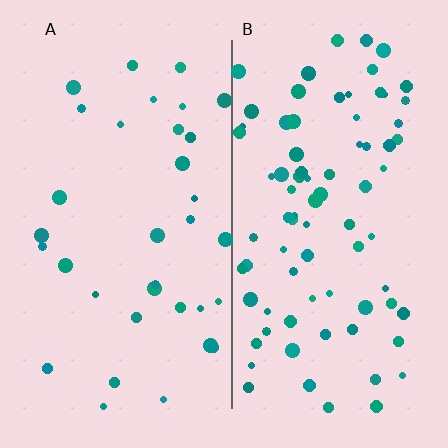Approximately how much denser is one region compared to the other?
Approximately 2.4× — region B over region A.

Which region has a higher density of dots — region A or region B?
B (the right).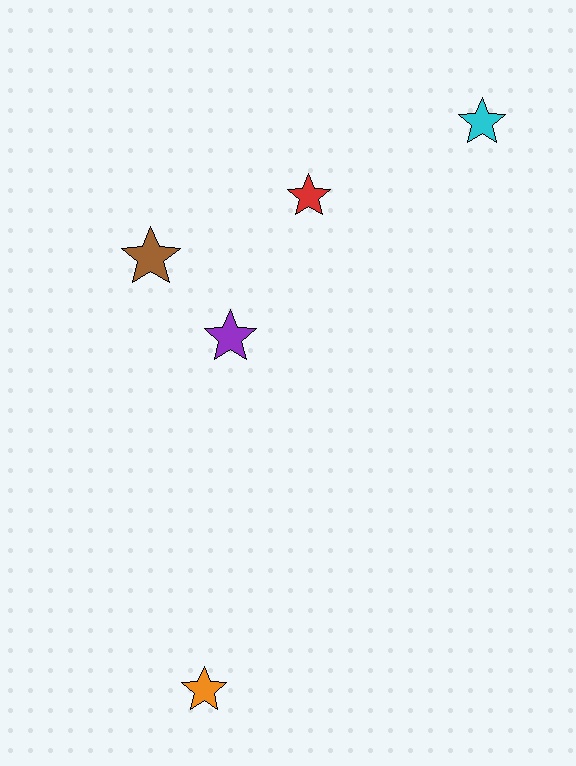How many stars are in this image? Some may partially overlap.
There are 5 stars.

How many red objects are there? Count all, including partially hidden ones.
There is 1 red object.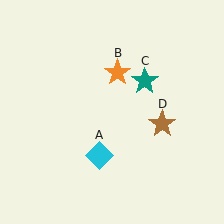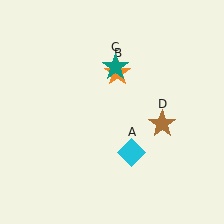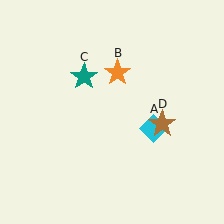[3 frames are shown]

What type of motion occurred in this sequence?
The cyan diamond (object A), teal star (object C) rotated counterclockwise around the center of the scene.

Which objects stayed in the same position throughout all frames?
Orange star (object B) and brown star (object D) remained stationary.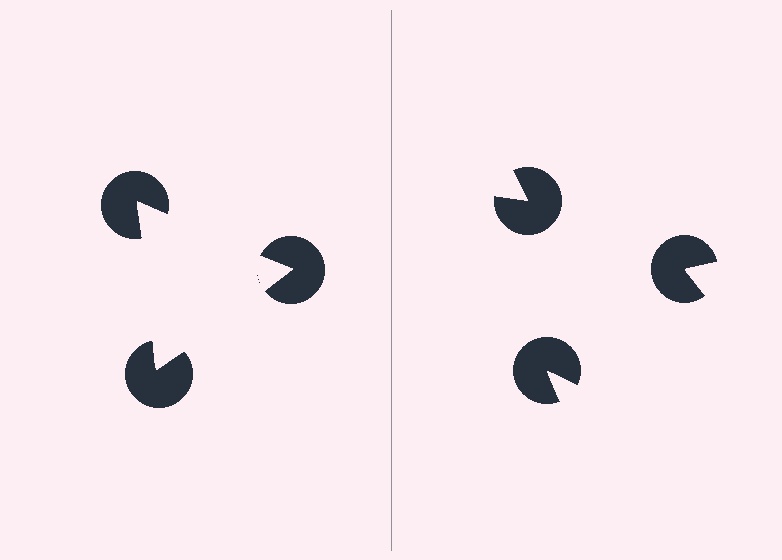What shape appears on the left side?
An illusory triangle.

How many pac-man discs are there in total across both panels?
6 — 3 on each side.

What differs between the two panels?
The pac-man discs are positioned identically on both sides; only the wedge orientations differ. On the left they align to a triangle; on the right they are misaligned.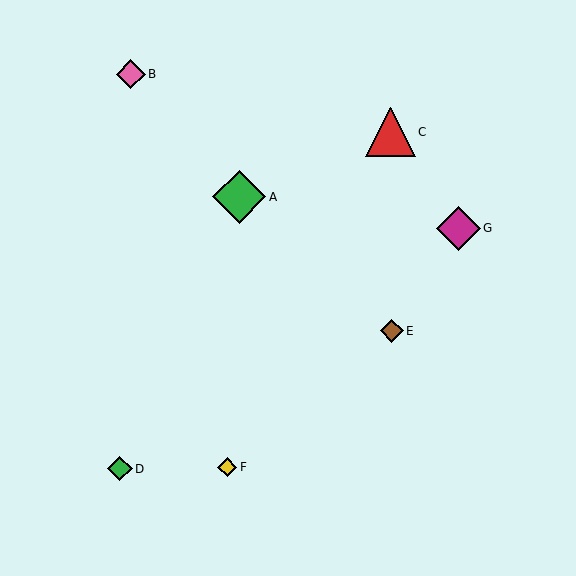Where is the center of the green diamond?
The center of the green diamond is at (120, 469).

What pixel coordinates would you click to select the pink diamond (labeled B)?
Click at (131, 74) to select the pink diamond B.